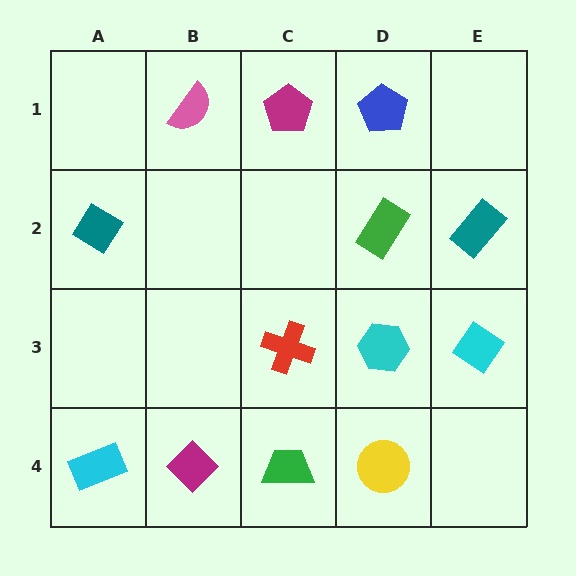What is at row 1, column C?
A magenta pentagon.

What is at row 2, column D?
A green rectangle.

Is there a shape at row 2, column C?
No, that cell is empty.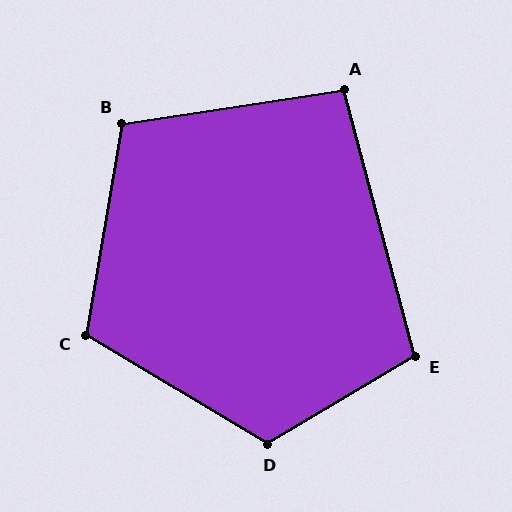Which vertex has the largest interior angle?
D, at approximately 119 degrees.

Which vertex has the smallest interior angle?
A, at approximately 96 degrees.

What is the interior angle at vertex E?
Approximately 106 degrees (obtuse).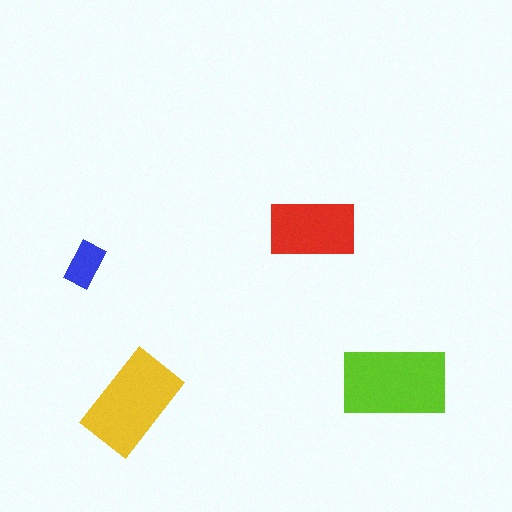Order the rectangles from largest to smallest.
the lime one, the yellow one, the red one, the blue one.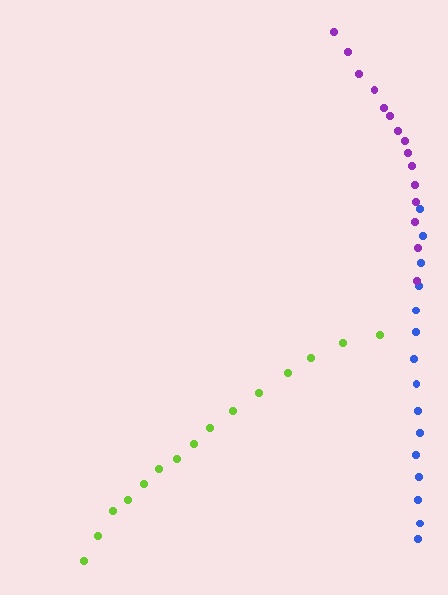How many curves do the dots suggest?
There are 3 distinct paths.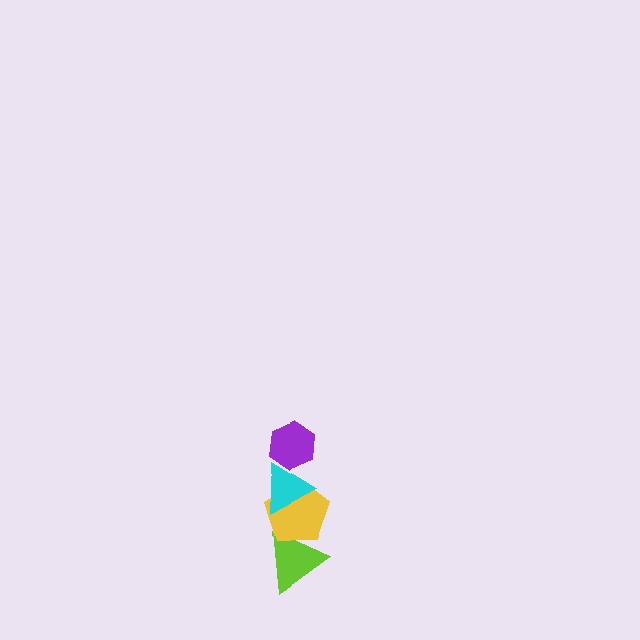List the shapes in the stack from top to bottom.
From top to bottom: the purple hexagon, the cyan triangle, the yellow pentagon, the lime triangle.